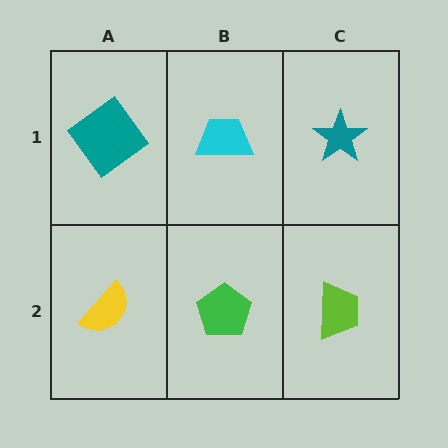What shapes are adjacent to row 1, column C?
A lime trapezoid (row 2, column C), a cyan trapezoid (row 1, column B).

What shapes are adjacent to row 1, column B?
A green pentagon (row 2, column B), a teal diamond (row 1, column A), a teal star (row 1, column C).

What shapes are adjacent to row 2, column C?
A teal star (row 1, column C), a green pentagon (row 2, column B).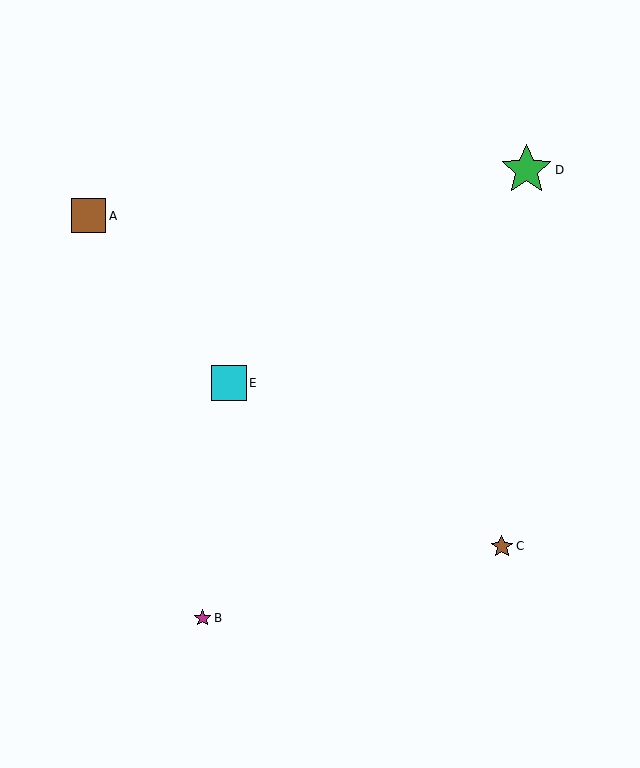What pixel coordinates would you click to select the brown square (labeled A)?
Click at (88, 216) to select the brown square A.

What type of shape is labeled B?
Shape B is a magenta star.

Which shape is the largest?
The green star (labeled D) is the largest.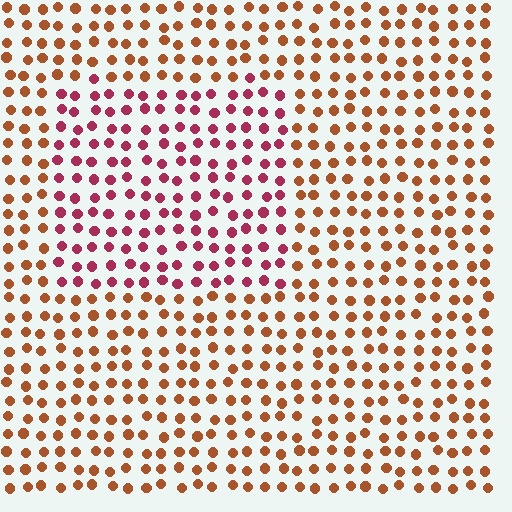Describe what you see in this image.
The image is filled with small brown elements in a uniform arrangement. A rectangle-shaped region is visible where the elements are tinted to a slightly different hue, forming a subtle color boundary.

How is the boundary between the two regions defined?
The boundary is defined purely by a slight shift in hue (about 42 degrees). Spacing, size, and orientation are identical on both sides.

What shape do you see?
I see a rectangle.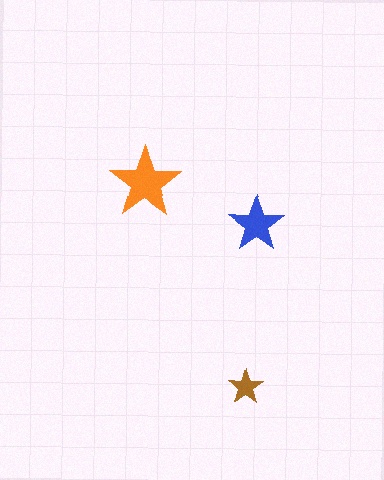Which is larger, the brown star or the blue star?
The blue one.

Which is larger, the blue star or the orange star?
The orange one.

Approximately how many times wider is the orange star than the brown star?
About 2 times wider.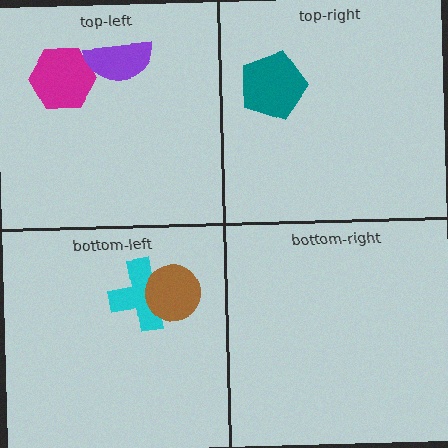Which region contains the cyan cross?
The bottom-left region.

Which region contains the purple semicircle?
The top-left region.